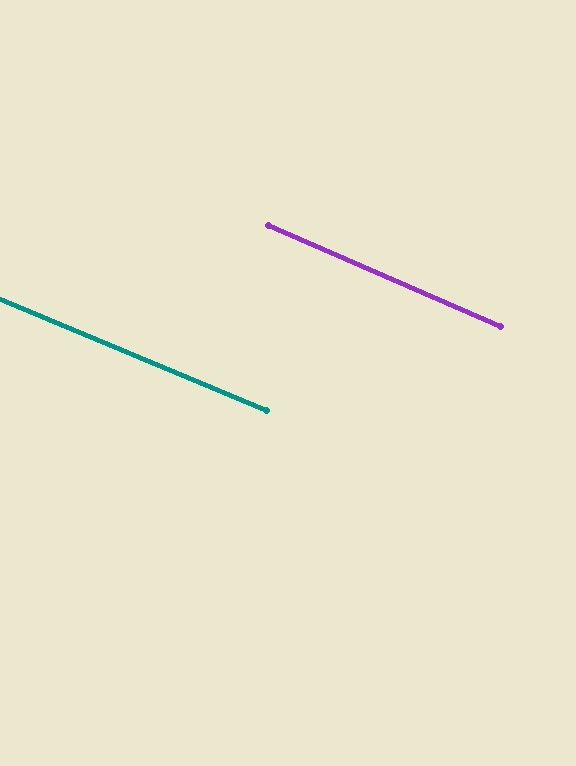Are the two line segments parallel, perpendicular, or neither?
Parallel — their directions differ by only 1.0°.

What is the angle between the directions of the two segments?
Approximately 1 degree.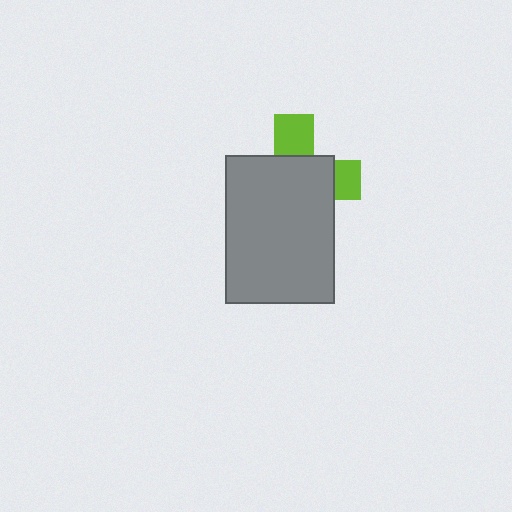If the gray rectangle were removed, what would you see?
You would see the complete lime cross.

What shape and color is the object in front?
The object in front is a gray rectangle.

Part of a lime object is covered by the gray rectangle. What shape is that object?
It is a cross.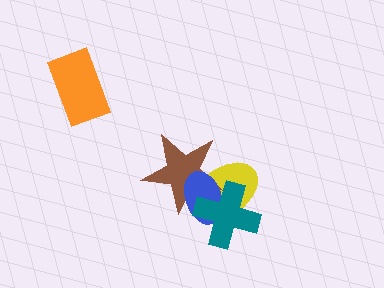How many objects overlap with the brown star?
3 objects overlap with the brown star.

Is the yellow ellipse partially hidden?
Yes, it is partially covered by another shape.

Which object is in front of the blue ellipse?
The teal cross is in front of the blue ellipse.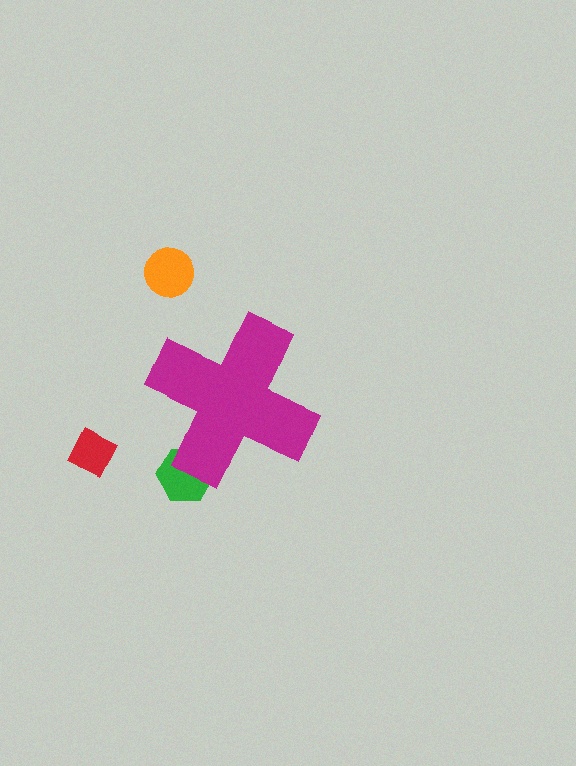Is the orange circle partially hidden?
No, the orange circle is fully visible.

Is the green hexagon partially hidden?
Yes, the green hexagon is partially hidden behind the magenta cross.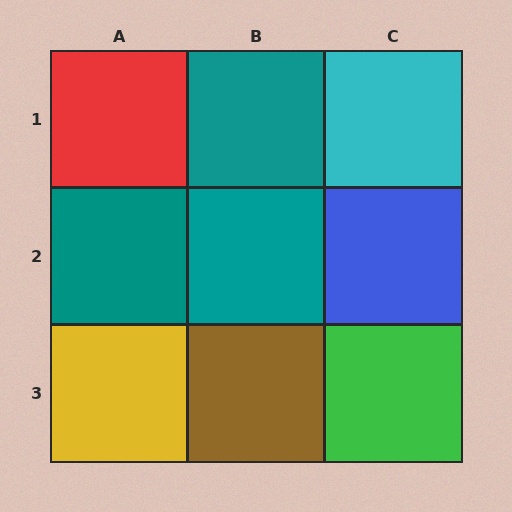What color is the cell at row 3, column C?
Green.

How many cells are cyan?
1 cell is cyan.